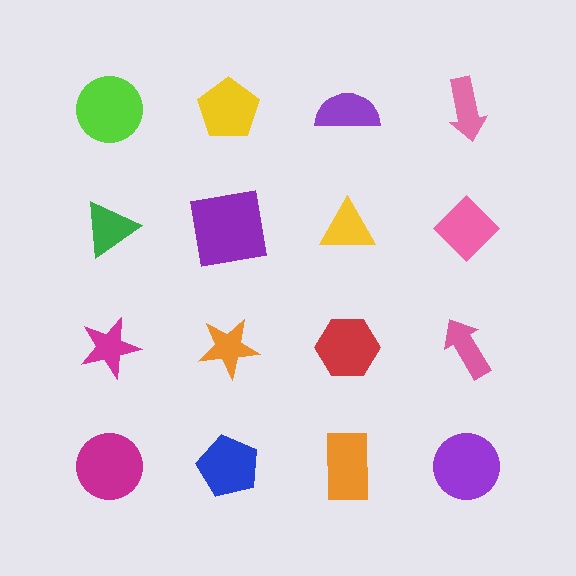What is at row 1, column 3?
A purple semicircle.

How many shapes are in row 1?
4 shapes.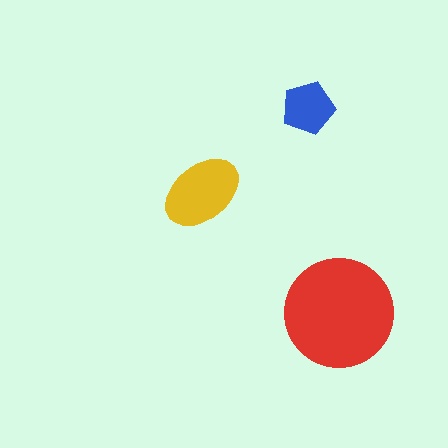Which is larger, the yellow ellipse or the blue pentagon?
The yellow ellipse.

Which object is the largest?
The red circle.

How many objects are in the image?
There are 3 objects in the image.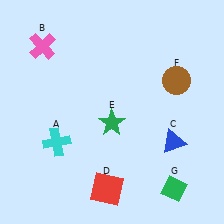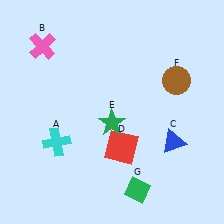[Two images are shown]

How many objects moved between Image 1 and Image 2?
2 objects moved between the two images.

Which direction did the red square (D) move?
The red square (D) moved up.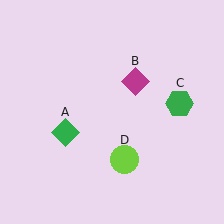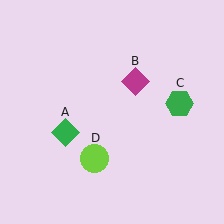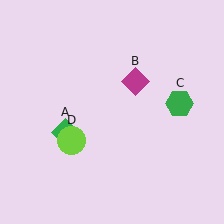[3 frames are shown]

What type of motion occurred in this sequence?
The lime circle (object D) rotated clockwise around the center of the scene.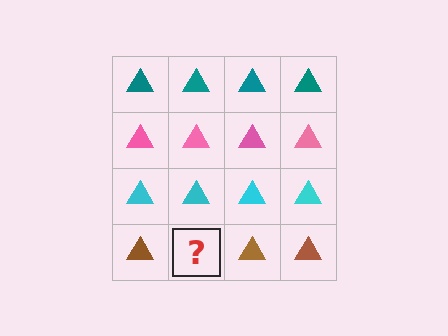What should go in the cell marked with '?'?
The missing cell should contain a brown triangle.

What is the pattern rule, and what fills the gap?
The rule is that each row has a consistent color. The gap should be filled with a brown triangle.